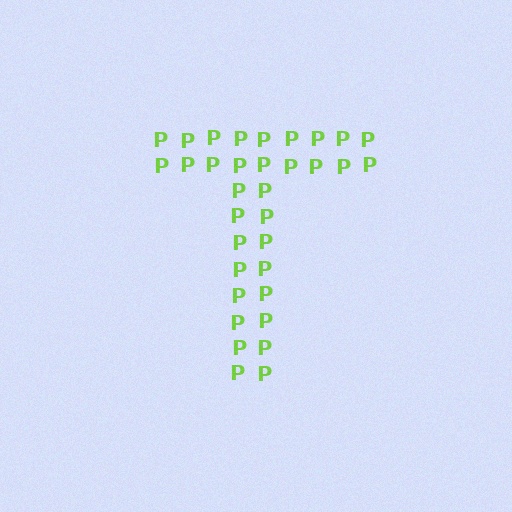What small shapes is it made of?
It is made of small letter P's.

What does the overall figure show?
The overall figure shows the letter T.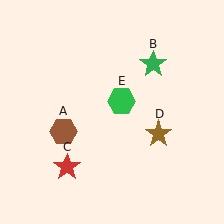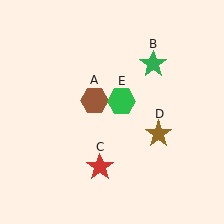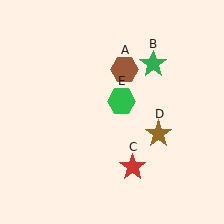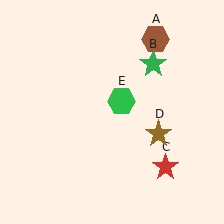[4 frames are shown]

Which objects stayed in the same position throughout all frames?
Green star (object B) and brown star (object D) and green hexagon (object E) remained stationary.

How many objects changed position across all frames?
2 objects changed position: brown hexagon (object A), red star (object C).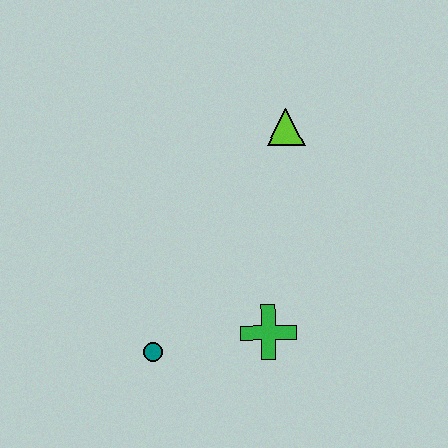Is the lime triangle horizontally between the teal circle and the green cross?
No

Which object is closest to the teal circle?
The green cross is closest to the teal circle.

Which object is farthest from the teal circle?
The lime triangle is farthest from the teal circle.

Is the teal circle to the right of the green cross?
No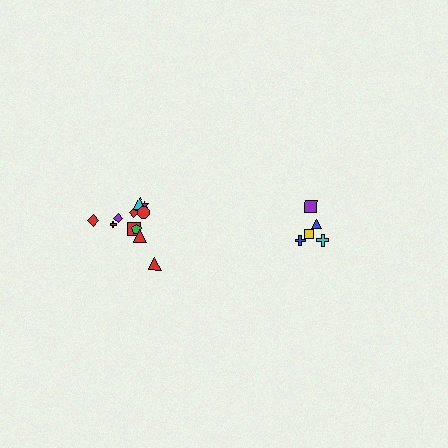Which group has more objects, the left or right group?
The left group.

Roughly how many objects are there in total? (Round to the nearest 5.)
Roughly 20 objects in total.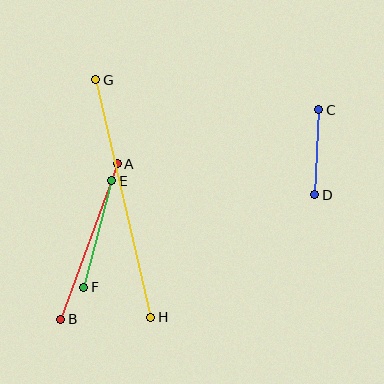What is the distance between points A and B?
The distance is approximately 165 pixels.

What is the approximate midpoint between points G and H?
The midpoint is at approximately (123, 199) pixels.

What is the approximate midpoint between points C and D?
The midpoint is at approximately (317, 152) pixels.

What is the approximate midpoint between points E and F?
The midpoint is at approximately (98, 234) pixels.